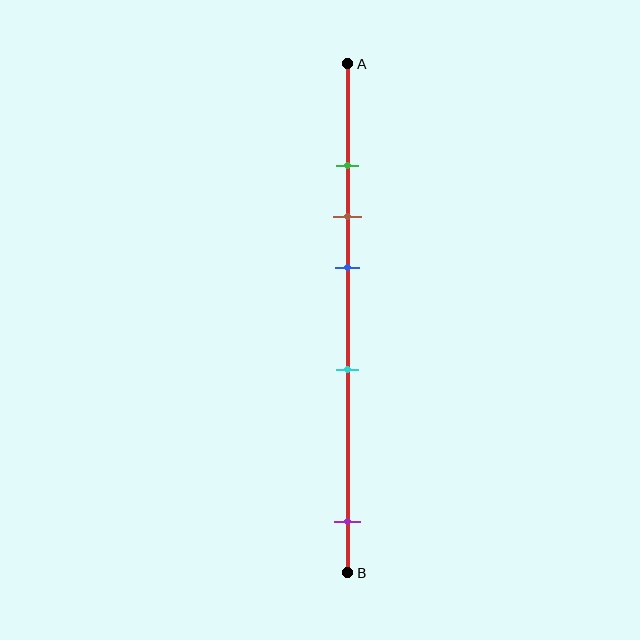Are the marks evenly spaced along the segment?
No, the marks are not evenly spaced.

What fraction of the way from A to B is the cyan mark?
The cyan mark is approximately 60% (0.6) of the way from A to B.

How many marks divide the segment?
There are 5 marks dividing the segment.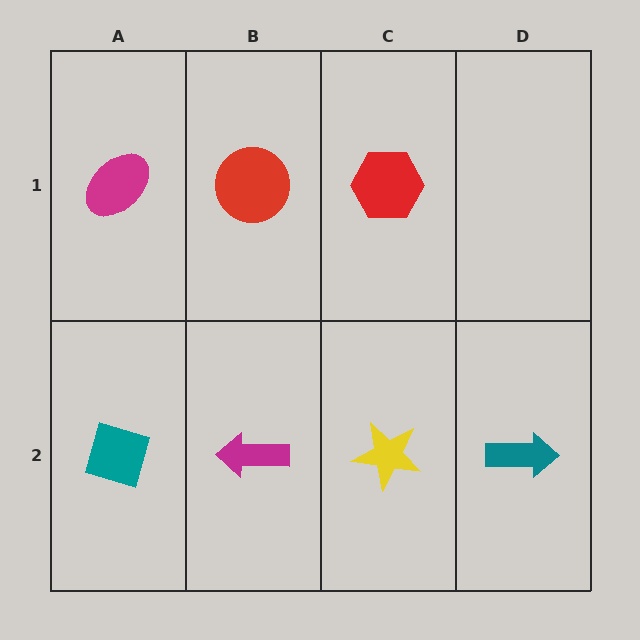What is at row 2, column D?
A teal arrow.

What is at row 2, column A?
A teal diamond.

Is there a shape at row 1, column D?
No, that cell is empty.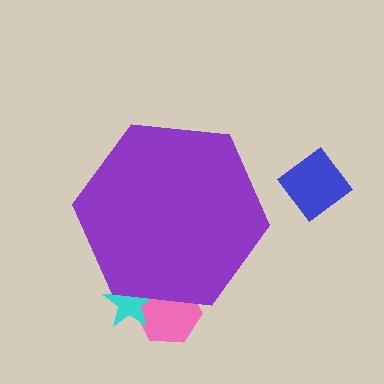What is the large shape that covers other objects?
A purple hexagon.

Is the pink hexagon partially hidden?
Yes, the pink hexagon is partially hidden behind the purple hexagon.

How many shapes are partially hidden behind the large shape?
2 shapes are partially hidden.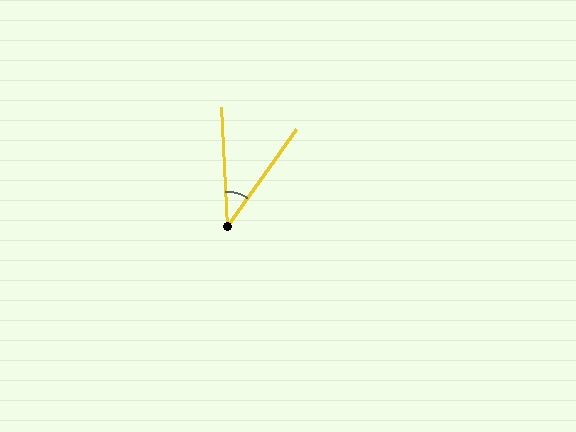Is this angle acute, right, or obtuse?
It is acute.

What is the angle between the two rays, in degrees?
Approximately 38 degrees.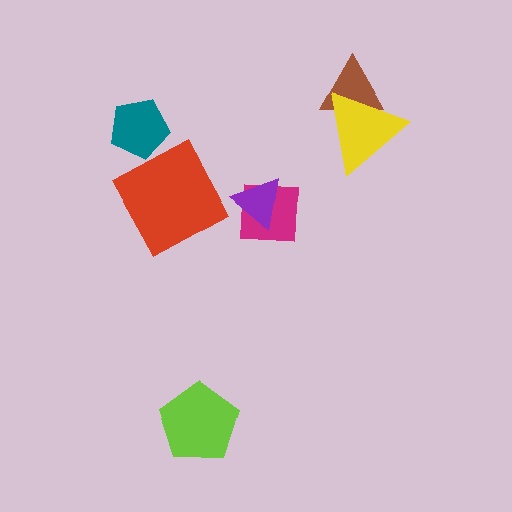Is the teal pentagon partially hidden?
No, no other shape covers it.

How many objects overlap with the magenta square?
1 object overlaps with the magenta square.